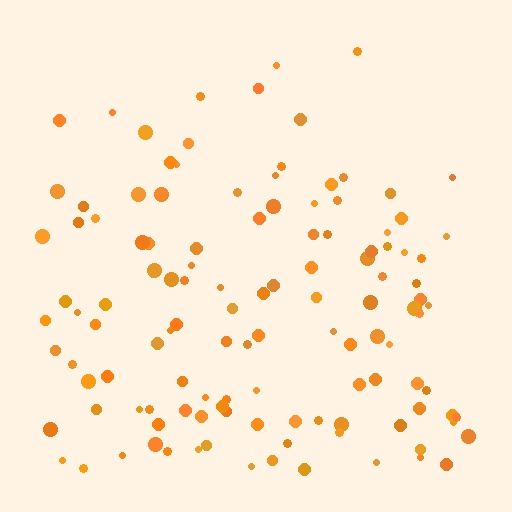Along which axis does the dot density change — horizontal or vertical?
Vertical.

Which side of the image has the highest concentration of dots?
The bottom.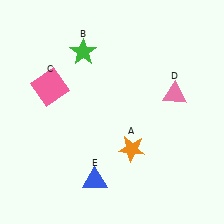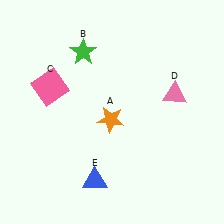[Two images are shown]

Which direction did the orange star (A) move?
The orange star (A) moved up.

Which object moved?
The orange star (A) moved up.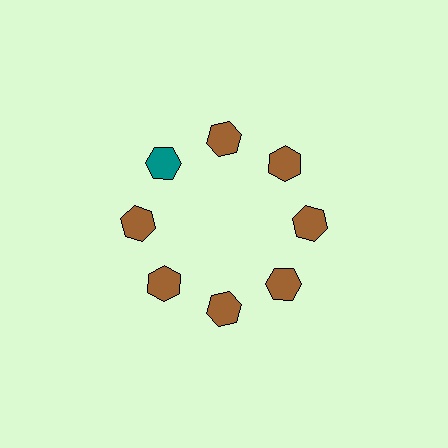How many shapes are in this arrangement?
There are 8 shapes arranged in a ring pattern.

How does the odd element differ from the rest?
It has a different color: teal instead of brown.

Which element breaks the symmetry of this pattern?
The teal hexagon at roughly the 10 o'clock position breaks the symmetry. All other shapes are brown hexagons.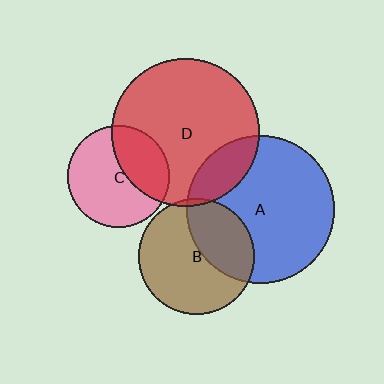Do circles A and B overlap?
Yes.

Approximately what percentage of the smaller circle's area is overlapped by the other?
Approximately 35%.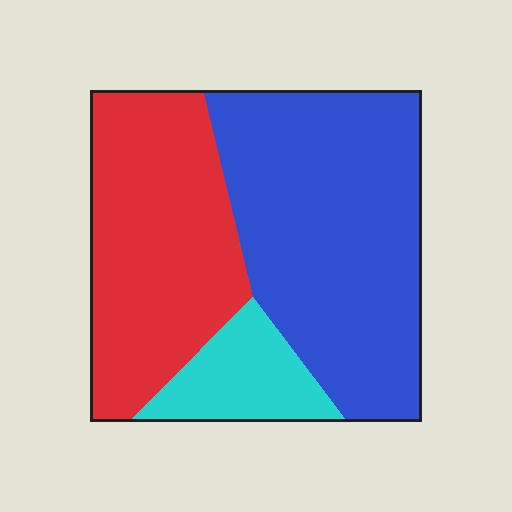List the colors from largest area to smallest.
From largest to smallest: blue, red, cyan.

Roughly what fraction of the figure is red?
Red takes up between a quarter and a half of the figure.